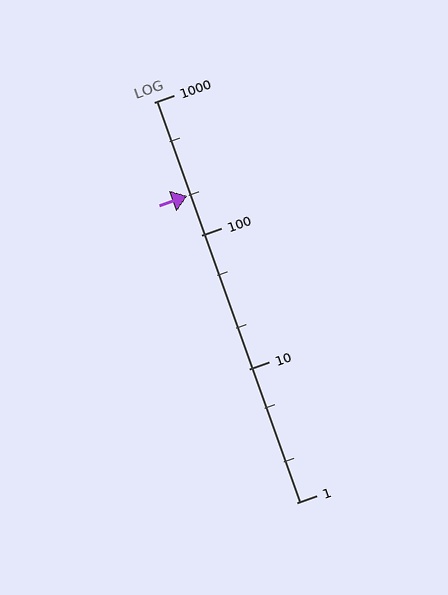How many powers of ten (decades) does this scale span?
The scale spans 3 decades, from 1 to 1000.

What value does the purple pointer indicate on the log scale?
The pointer indicates approximately 200.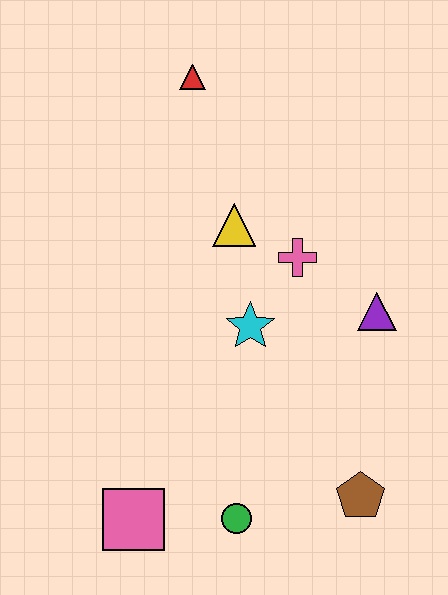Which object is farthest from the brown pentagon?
The red triangle is farthest from the brown pentagon.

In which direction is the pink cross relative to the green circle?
The pink cross is above the green circle.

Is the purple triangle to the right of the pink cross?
Yes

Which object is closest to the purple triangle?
The pink cross is closest to the purple triangle.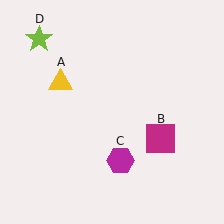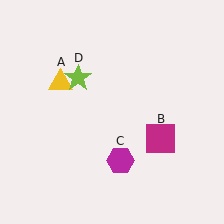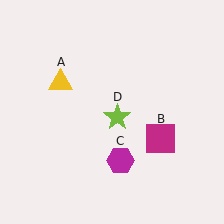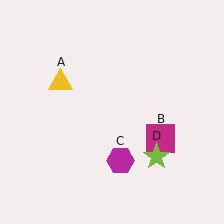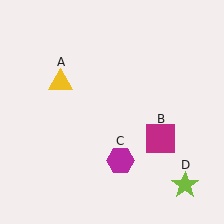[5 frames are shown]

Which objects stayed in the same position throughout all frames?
Yellow triangle (object A) and magenta square (object B) and magenta hexagon (object C) remained stationary.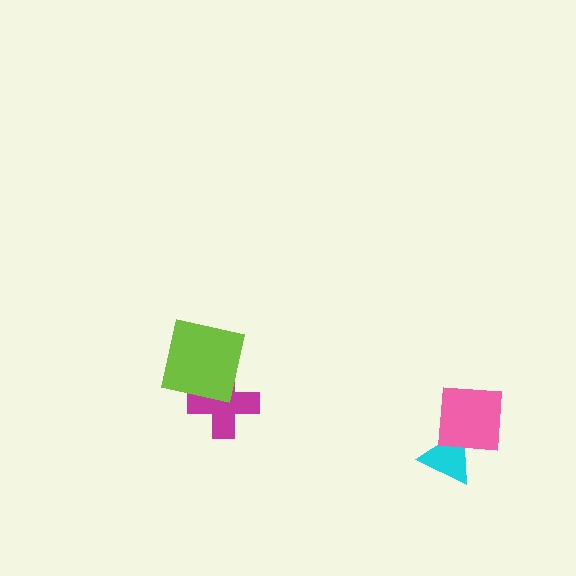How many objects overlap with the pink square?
1 object overlaps with the pink square.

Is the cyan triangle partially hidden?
Yes, it is partially covered by another shape.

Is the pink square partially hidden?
No, no other shape covers it.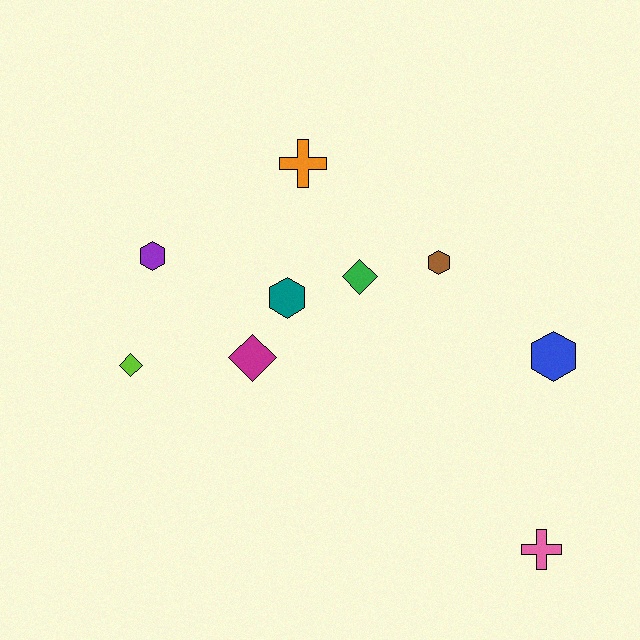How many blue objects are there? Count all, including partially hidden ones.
There is 1 blue object.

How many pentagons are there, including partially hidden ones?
There are no pentagons.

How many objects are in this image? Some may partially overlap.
There are 9 objects.